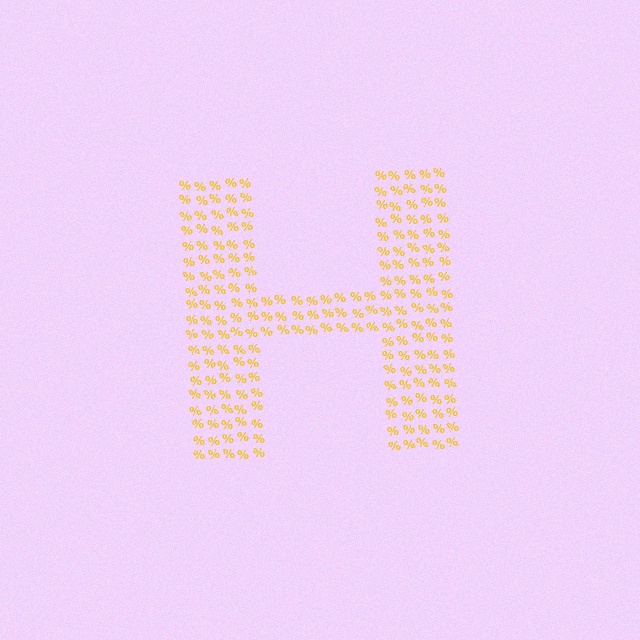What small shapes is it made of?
It is made of small percent signs.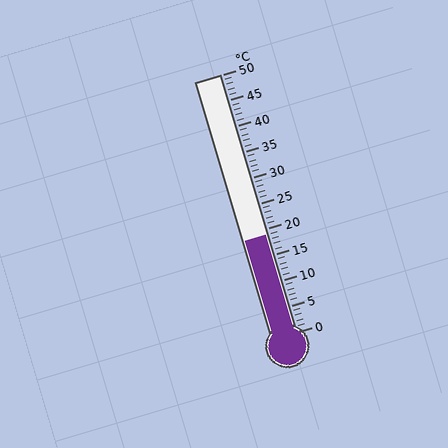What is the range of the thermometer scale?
The thermometer scale ranges from 0°C to 50°C.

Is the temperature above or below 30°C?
The temperature is below 30°C.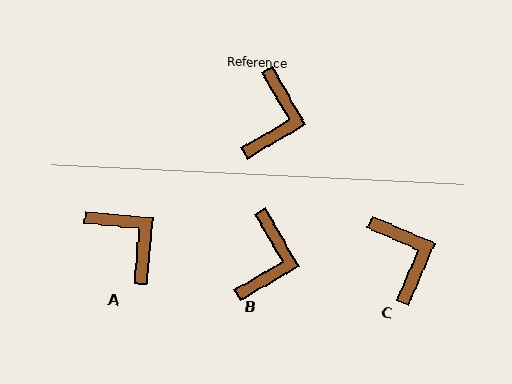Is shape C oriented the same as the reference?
No, it is off by about 37 degrees.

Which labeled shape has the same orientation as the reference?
B.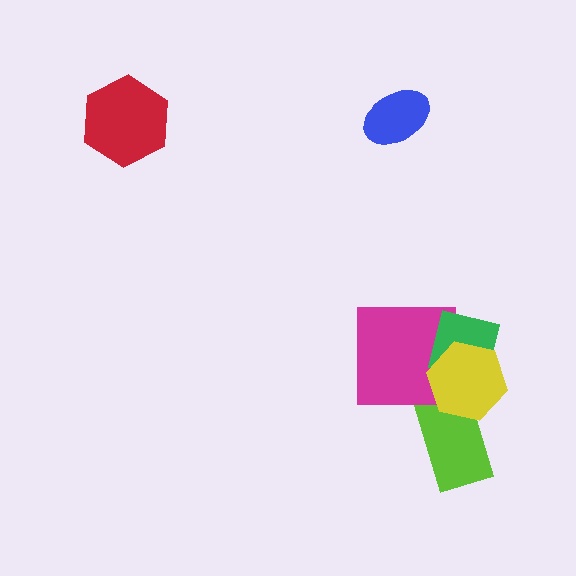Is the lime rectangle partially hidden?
Yes, it is partially covered by another shape.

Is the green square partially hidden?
Yes, it is partially covered by another shape.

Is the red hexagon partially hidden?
No, no other shape covers it.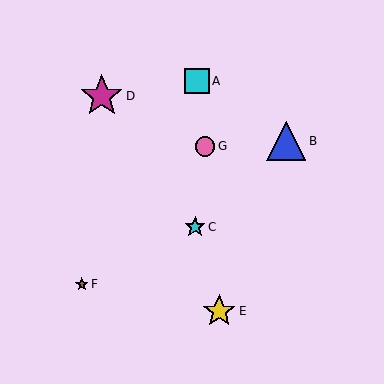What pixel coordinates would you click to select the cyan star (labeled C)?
Click at (195, 227) to select the cyan star C.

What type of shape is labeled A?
Shape A is a cyan square.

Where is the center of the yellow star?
The center of the yellow star is at (219, 311).